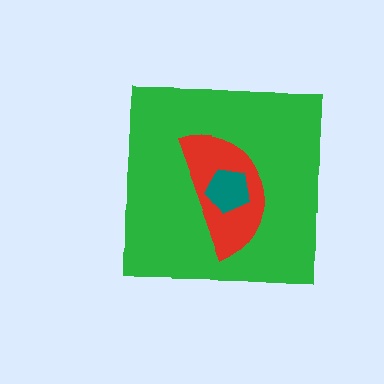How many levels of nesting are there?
3.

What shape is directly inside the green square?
The red semicircle.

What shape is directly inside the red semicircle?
The teal pentagon.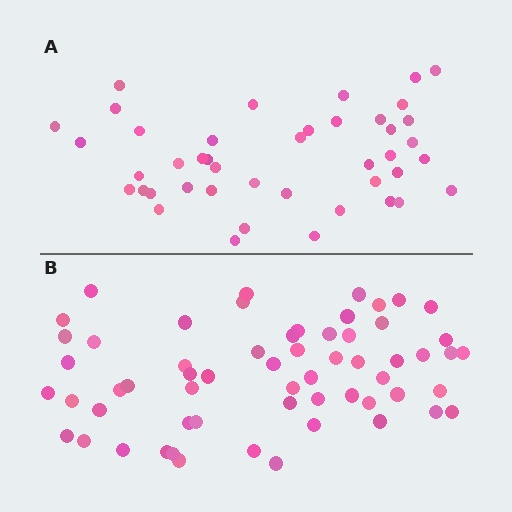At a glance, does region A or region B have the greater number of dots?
Region B (the bottom region) has more dots.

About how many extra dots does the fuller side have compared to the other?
Region B has approximately 15 more dots than region A.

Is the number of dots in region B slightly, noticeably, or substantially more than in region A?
Region B has noticeably more, but not dramatically so. The ratio is roughly 1.4 to 1.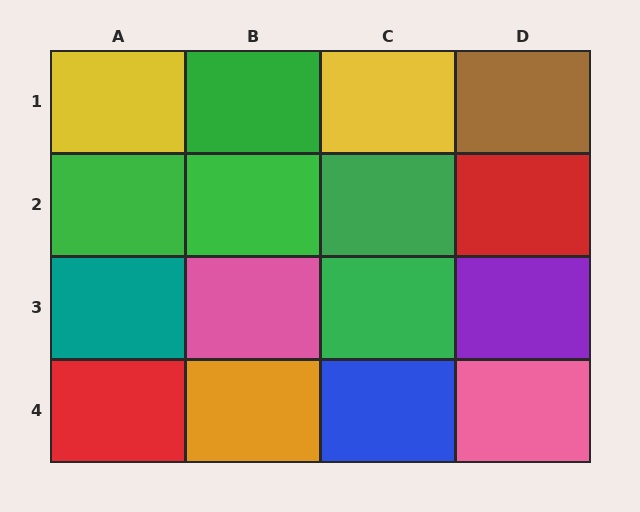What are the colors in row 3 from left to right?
Teal, pink, green, purple.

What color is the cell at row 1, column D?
Brown.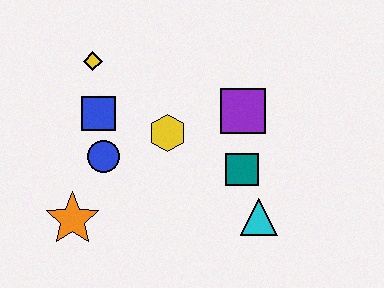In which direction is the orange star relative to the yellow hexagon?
The orange star is to the left of the yellow hexagon.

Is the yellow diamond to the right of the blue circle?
No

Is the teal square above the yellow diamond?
No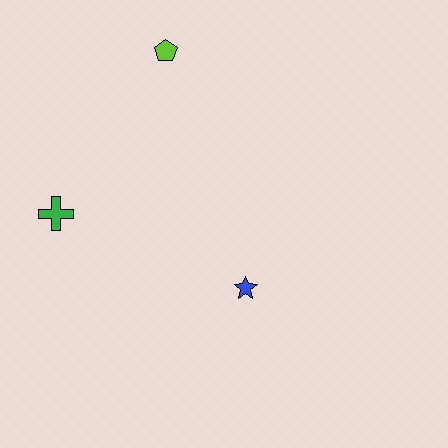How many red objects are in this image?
There are no red objects.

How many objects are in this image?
There are 3 objects.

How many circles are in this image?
There are no circles.